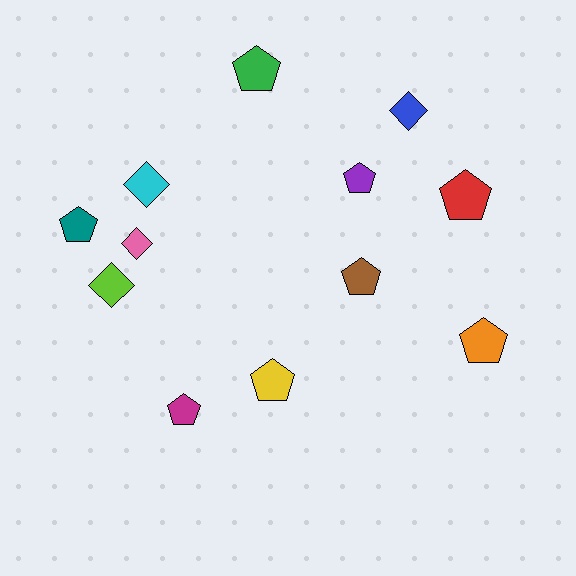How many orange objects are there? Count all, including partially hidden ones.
There is 1 orange object.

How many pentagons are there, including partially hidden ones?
There are 8 pentagons.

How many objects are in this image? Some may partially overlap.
There are 12 objects.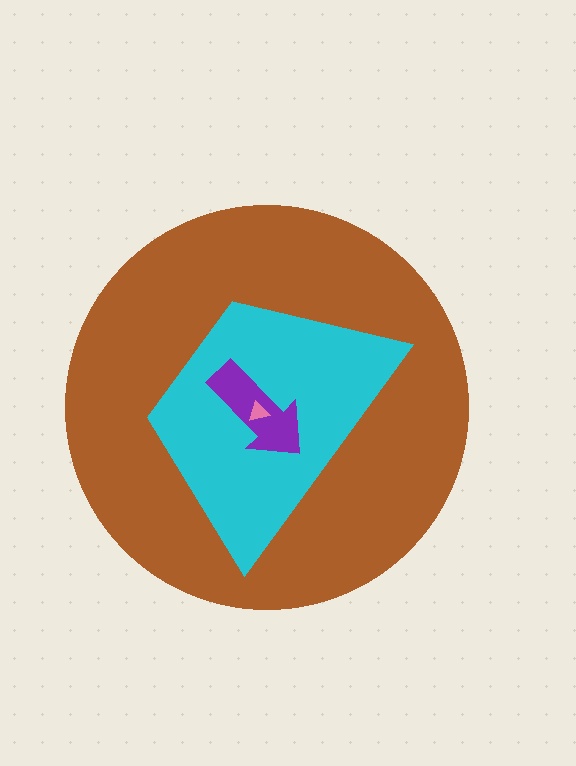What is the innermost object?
The pink triangle.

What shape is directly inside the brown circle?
The cyan trapezoid.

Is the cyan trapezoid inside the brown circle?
Yes.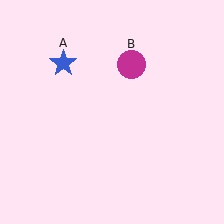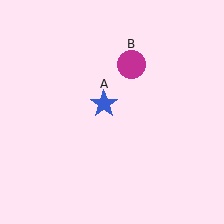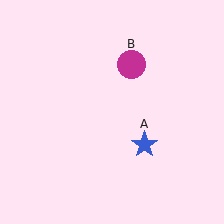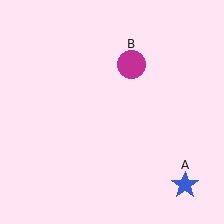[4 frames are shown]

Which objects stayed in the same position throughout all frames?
Magenta circle (object B) remained stationary.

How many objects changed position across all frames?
1 object changed position: blue star (object A).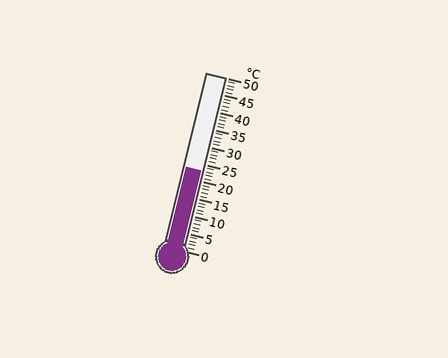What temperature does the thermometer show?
The thermometer shows approximately 23°C.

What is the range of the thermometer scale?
The thermometer scale ranges from 0°C to 50°C.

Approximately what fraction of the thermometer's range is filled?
The thermometer is filled to approximately 45% of its range.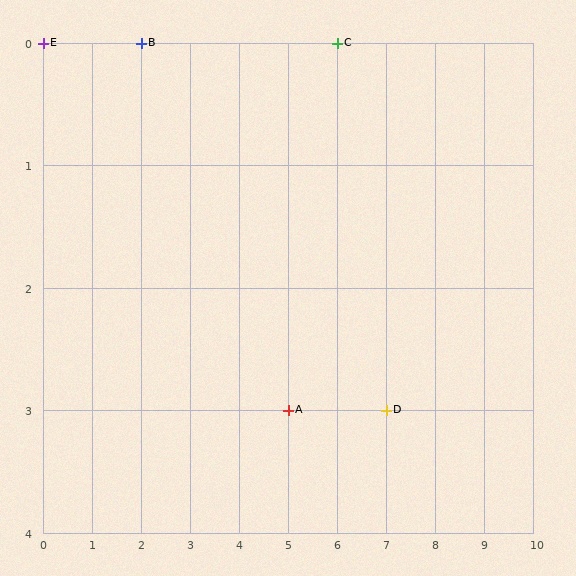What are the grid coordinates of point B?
Point B is at grid coordinates (2, 0).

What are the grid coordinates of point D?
Point D is at grid coordinates (7, 3).